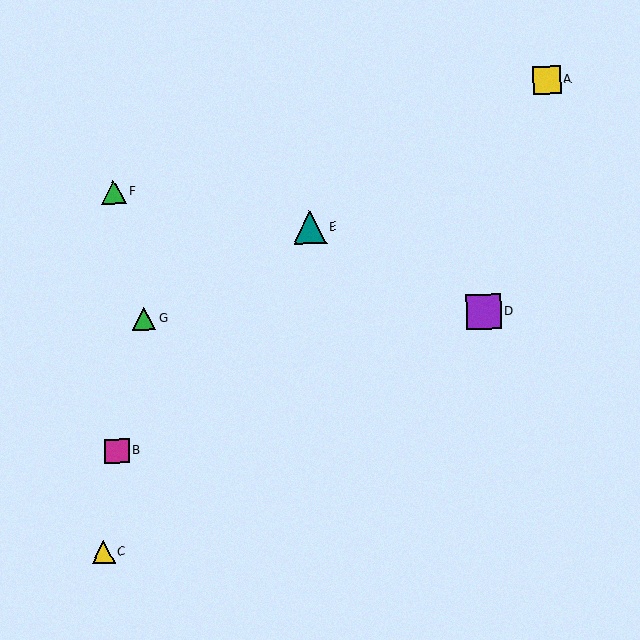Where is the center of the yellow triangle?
The center of the yellow triangle is at (103, 552).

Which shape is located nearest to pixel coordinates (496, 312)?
The purple square (labeled D) at (484, 312) is nearest to that location.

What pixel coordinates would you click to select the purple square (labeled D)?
Click at (484, 312) to select the purple square D.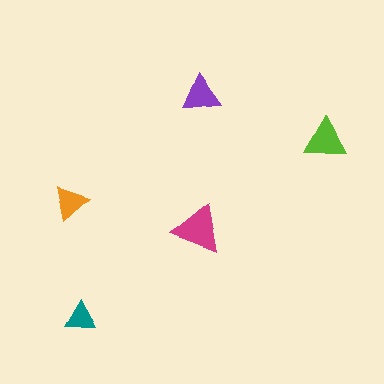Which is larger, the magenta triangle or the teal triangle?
The magenta one.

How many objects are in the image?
There are 5 objects in the image.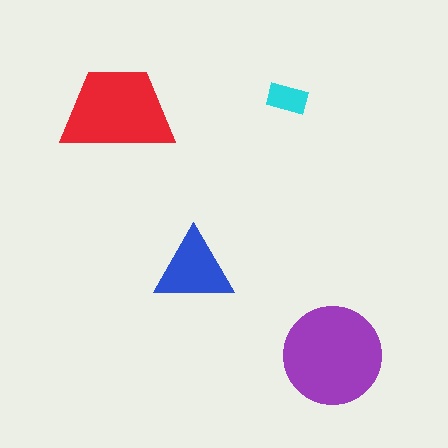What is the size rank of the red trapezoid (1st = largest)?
2nd.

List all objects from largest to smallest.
The purple circle, the red trapezoid, the blue triangle, the cyan rectangle.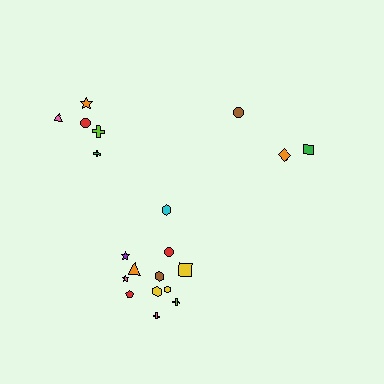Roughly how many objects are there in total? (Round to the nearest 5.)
Roughly 20 objects in total.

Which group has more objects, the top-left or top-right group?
The top-left group.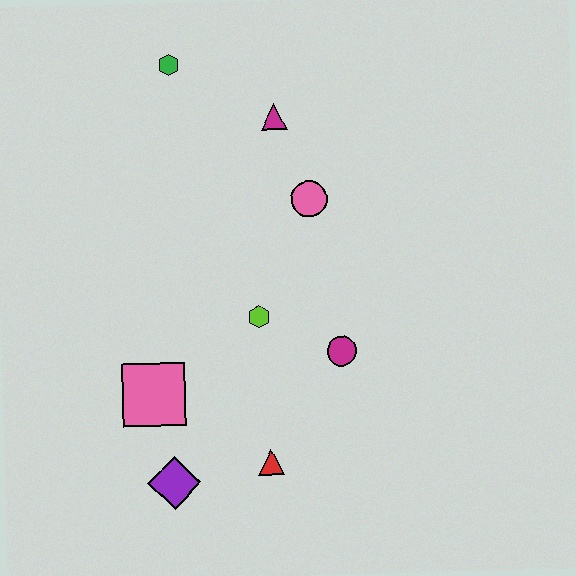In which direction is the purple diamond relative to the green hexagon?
The purple diamond is below the green hexagon.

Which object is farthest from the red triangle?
The green hexagon is farthest from the red triangle.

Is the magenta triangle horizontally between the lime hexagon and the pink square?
No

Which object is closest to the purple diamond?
The pink square is closest to the purple diamond.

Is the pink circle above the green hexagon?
No